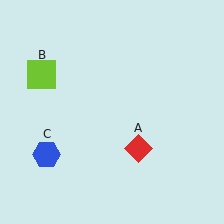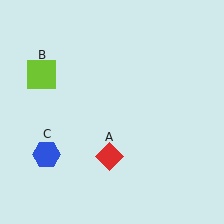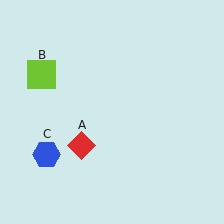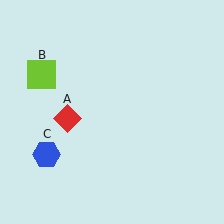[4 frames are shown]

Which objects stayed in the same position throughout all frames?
Lime square (object B) and blue hexagon (object C) remained stationary.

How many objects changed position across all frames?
1 object changed position: red diamond (object A).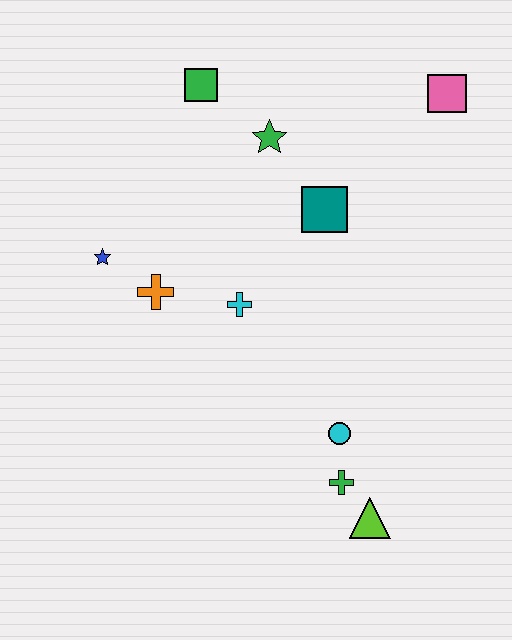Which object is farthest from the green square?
The lime triangle is farthest from the green square.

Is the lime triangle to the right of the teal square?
Yes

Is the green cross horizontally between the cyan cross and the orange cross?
No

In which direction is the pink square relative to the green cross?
The pink square is above the green cross.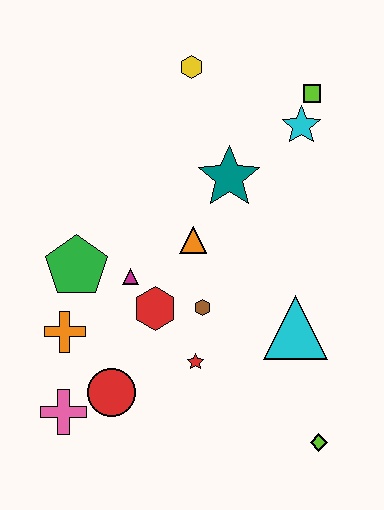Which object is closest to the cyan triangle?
The brown hexagon is closest to the cyan triangle.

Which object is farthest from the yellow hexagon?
The lime diamond is farthest from the yellow hexagon.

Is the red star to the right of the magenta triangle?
Yes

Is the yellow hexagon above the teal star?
Yes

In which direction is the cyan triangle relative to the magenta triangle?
The cyan triangle is to the right of the magenta triangle.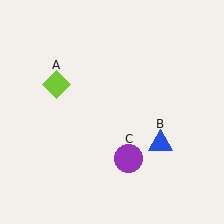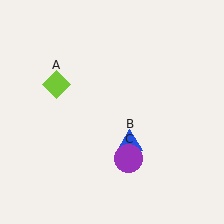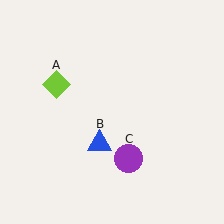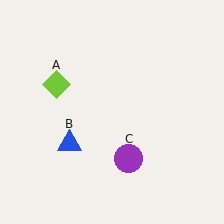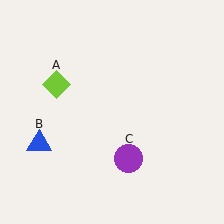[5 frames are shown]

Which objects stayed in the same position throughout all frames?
Lime diamond (object A) and purple circle (object C) remained stationary.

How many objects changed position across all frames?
1 object changed position: blue triangle (object B).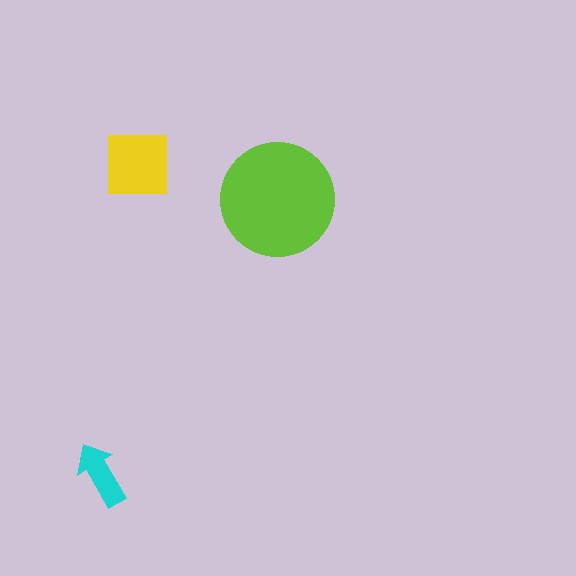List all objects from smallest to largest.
The cyan arrow, the yellow square, the lime circle.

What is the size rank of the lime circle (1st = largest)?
1st.